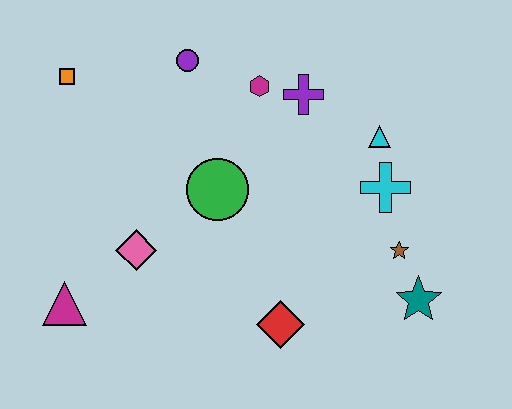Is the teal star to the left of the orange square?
No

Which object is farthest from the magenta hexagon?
The magenta triangle is farthest from the magenta hexagon.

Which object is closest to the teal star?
The brown star is closest to the teal star.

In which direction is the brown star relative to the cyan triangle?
The brown star is below the cyan triangle.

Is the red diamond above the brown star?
No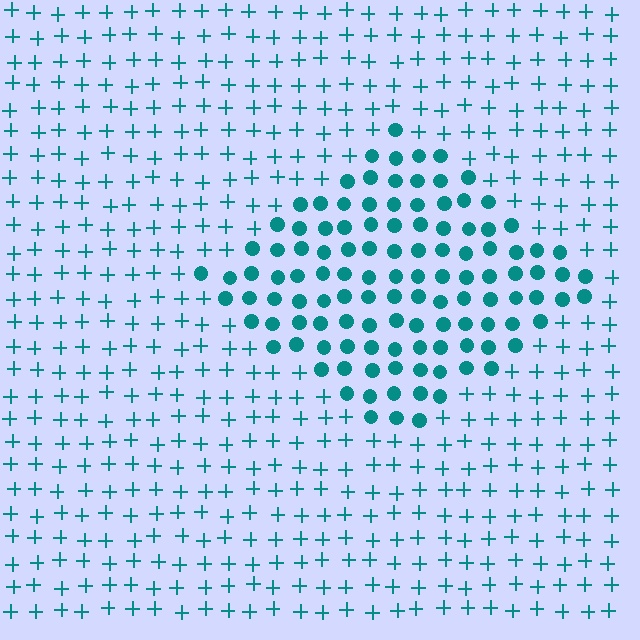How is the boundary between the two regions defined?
The boundary is defined by a change in element shape: circles inside vs. plus signs outside. All elements share the same color and spacing.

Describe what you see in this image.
The image is filled with small teal elements arranged in a uniform grid. A diamond-shaped region contains circles, while the surrounding area contains plus signs. The boundary is defined purely by the change in element shape.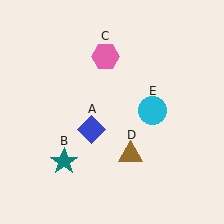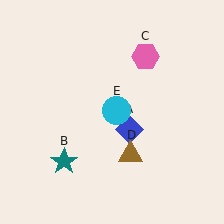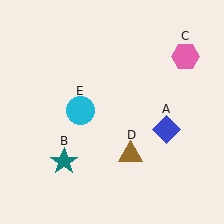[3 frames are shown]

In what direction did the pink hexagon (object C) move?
The pink hexagon (object C) moved right.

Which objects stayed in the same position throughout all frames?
Teal star (object B) and brown triangle (object D) remained stationary.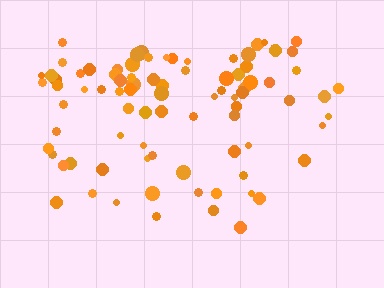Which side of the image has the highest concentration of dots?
The top.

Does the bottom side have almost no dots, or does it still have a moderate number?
Still a moderate number, just noticeably fewer than the top.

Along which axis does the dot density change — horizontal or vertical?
Vertical.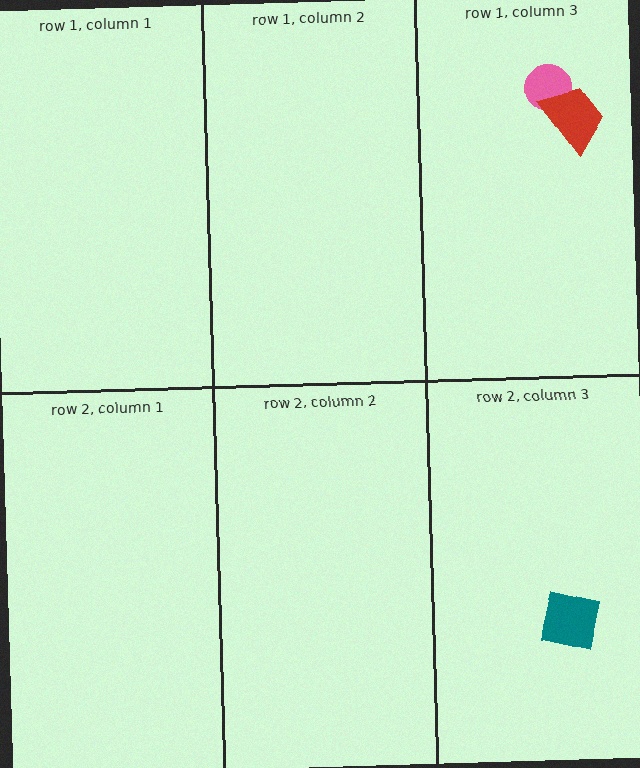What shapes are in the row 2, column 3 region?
The teal square.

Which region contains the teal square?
The row 2, column 3 region.